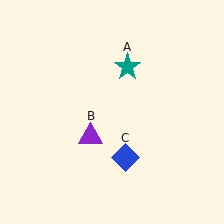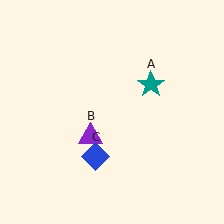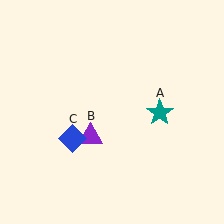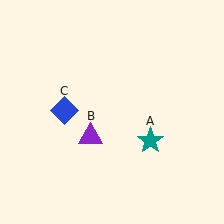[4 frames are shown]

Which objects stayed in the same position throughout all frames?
Purple triangle (object B) remained stationary.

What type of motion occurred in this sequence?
The teal star (object A), blue diamond (object C) rotated clockwise around the center of the scene.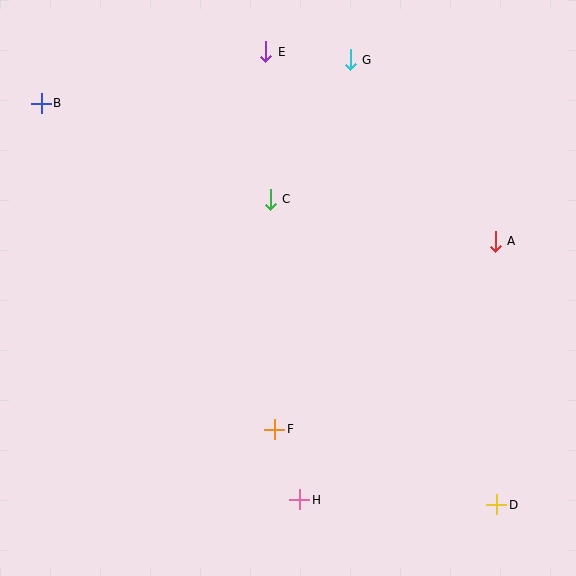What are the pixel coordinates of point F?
Point F is at (275, 429).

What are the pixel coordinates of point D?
Point D is at (497, 505).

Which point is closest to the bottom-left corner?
Point H is closest to the bottom-left corner.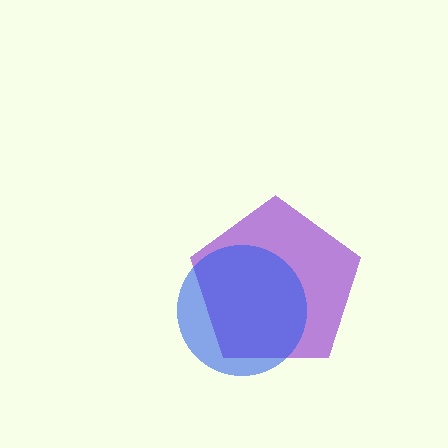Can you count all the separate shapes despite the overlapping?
Yes, there are 2 separate shapes.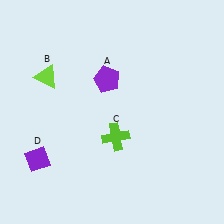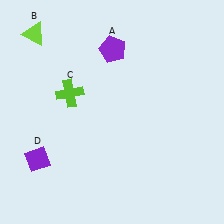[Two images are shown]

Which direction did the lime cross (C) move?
The lime cross (C) moved left.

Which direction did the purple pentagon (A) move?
The purple pentagon (A) moved up.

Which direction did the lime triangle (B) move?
The lime triangle (B) moved up.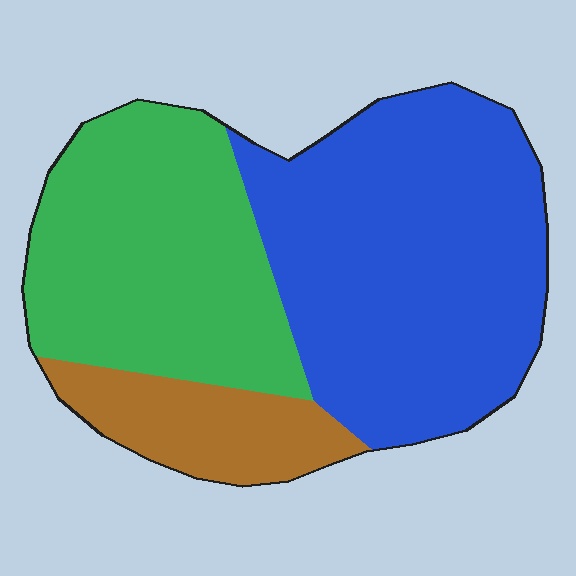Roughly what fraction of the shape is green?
Green covers around 35% of the shape.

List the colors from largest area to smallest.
From largest to smallest: blue, green, brown.